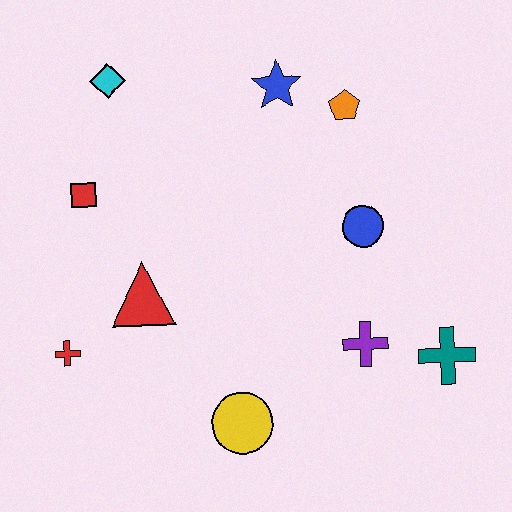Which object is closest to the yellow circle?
The purple cross is closest to the yellow circle.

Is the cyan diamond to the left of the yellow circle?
Yes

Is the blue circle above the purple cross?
Yes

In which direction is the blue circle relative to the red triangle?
The blue circle is to the right of the red triangle.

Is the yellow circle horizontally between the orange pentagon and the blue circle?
No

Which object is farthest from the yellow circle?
The cyan diamond is farthest from the yellow circle.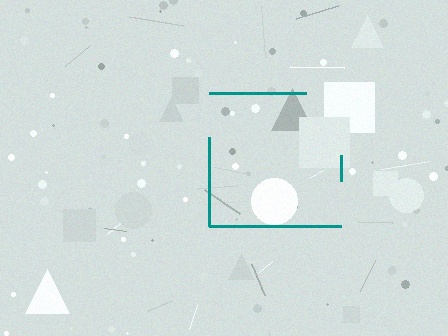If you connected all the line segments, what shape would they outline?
They would outline a square.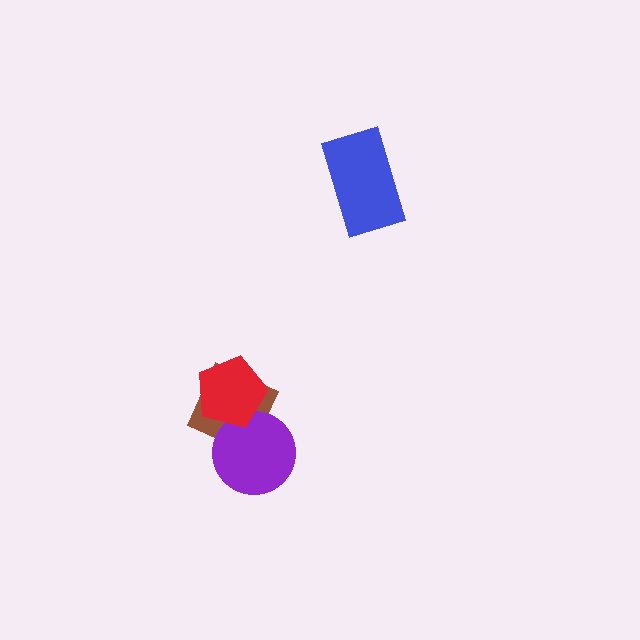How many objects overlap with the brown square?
2 objects overlap with the brown square.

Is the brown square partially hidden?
Yes, it is partially covered by another shape.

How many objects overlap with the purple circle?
2 objects overlap with the purple circle.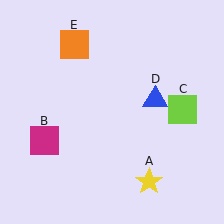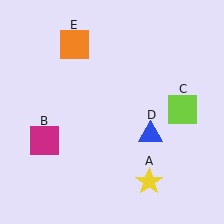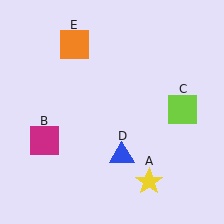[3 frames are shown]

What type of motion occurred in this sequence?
The blue triangle (object D) rotated clockwise around the center of the scene.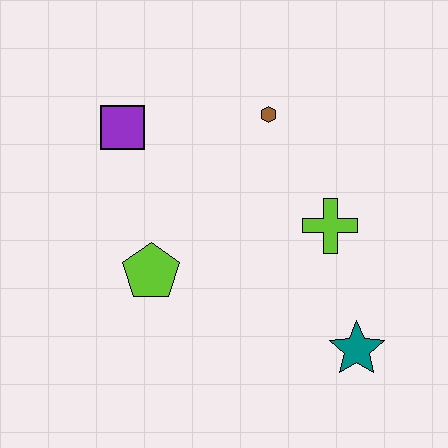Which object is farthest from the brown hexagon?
The teal star is farthest from the brown hexagon.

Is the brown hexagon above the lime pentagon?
Yes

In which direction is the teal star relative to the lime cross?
The teal star is below the lime cross.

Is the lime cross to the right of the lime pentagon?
Yes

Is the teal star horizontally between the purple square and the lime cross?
No